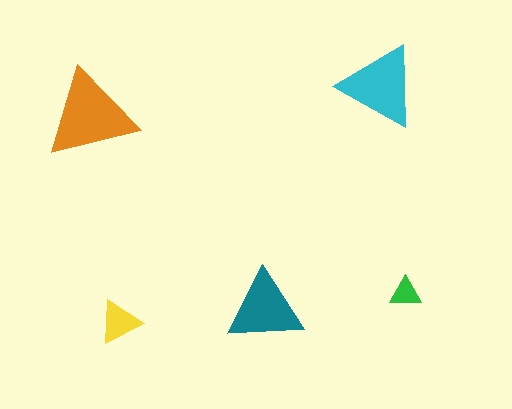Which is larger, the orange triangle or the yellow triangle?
The orange one.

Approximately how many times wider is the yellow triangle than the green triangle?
About 1.5 times wider.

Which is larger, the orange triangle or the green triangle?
The orange one.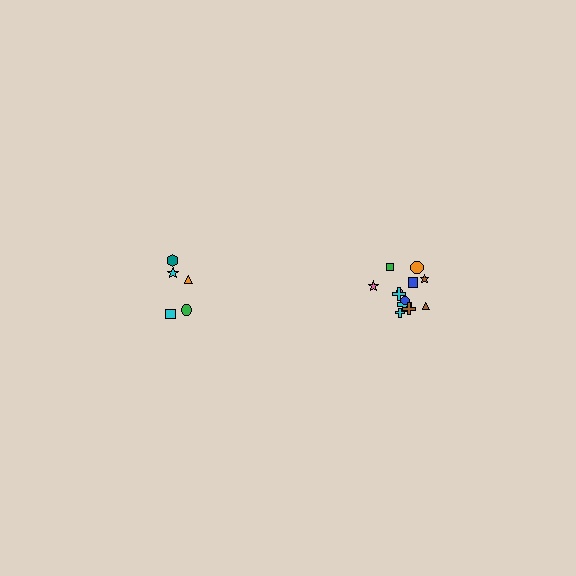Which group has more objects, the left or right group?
The right group.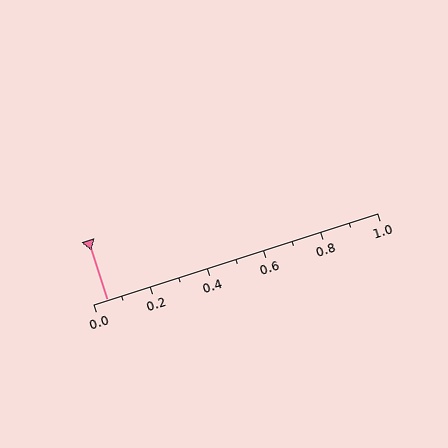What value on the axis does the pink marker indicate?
The marker indicates approximately 0.05.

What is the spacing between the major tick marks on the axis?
The major ticks are spaced 0.2 apart.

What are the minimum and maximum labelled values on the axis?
The axis runs from 0.0 to 1.0.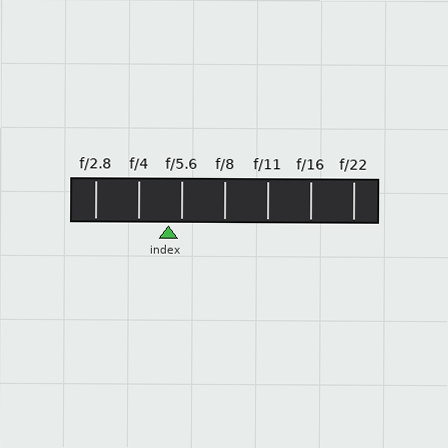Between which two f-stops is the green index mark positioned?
The index mark is between f/4 and f/5.6.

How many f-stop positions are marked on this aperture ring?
There are 7 f-stop positions marked.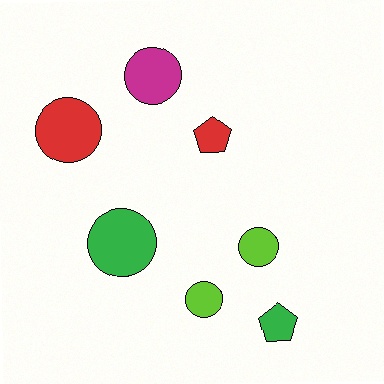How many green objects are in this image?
There are 2 green objects.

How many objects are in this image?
There are 7 objects.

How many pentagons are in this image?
There are 2 pentagons.